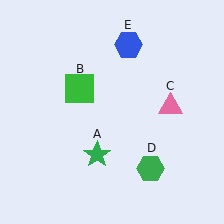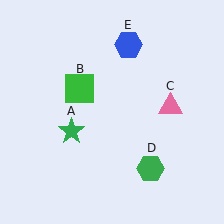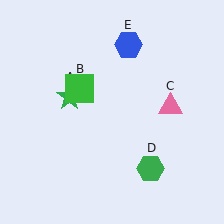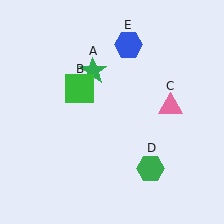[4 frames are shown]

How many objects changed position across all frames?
1 object changed position: green star (object A).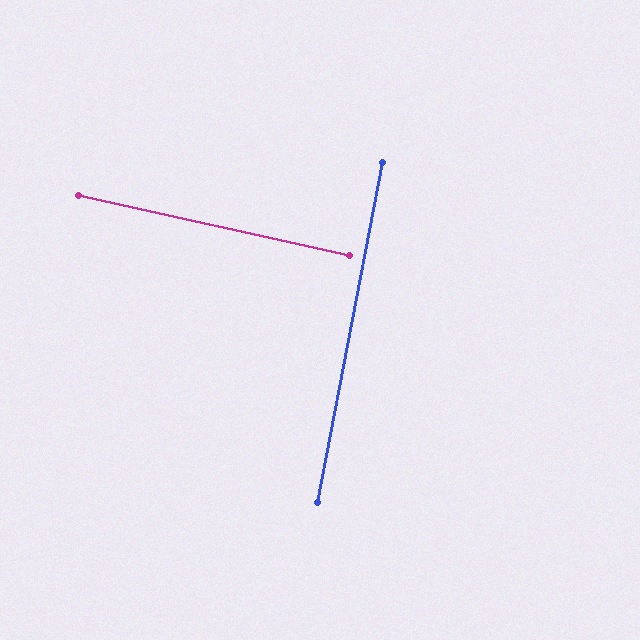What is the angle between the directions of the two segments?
Approximately 89 degrees.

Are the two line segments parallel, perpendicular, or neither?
Perpendicular — they meet at approximately 89°.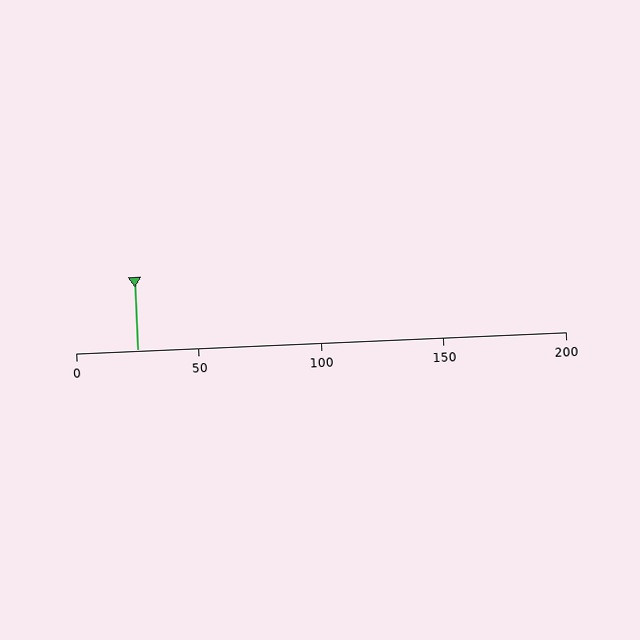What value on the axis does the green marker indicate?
The marker indicates approximately 25.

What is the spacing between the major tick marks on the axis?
The major ticks are spaced 50 apart.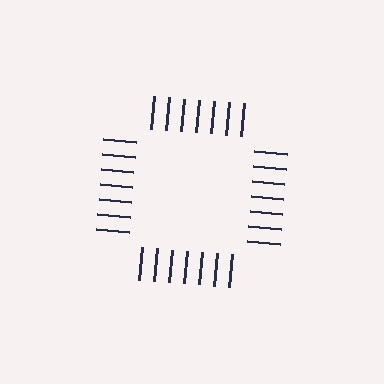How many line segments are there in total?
28 — 7 along each of the 4 edges.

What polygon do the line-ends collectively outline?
An illusory square — the line segments terminate on its edges but no continuous stroke is drawn.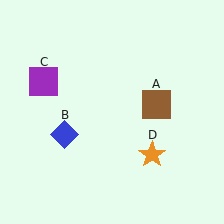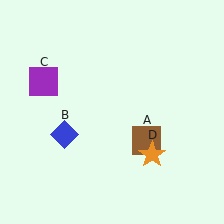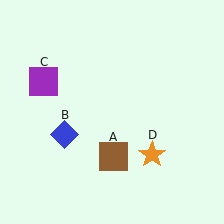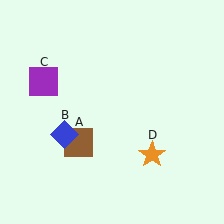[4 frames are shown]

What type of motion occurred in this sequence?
The brown square (object A) rotated clockwise around the center of the scene.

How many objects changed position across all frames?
1 object changed position: brown square (object A).